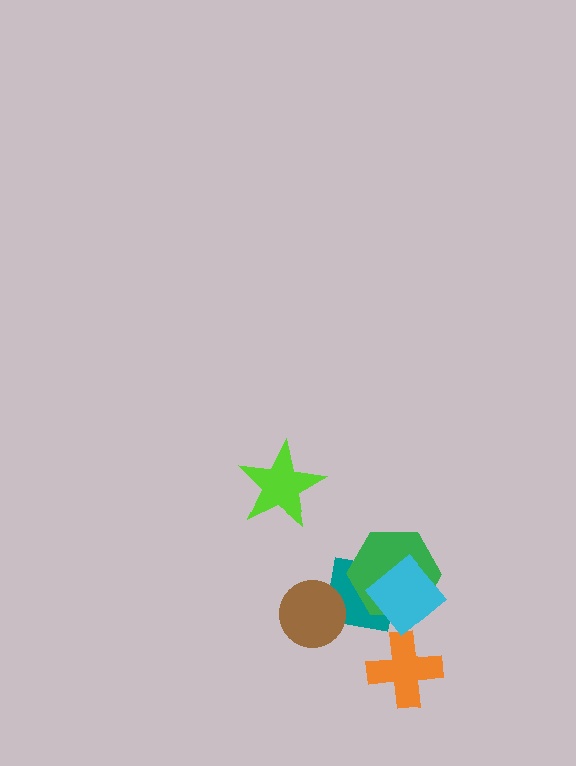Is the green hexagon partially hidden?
Yes, it is partially covered by another shape.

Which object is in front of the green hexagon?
The cyan diamond is in front of the green hexagon.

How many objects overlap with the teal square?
3 objects overlap with the teal square.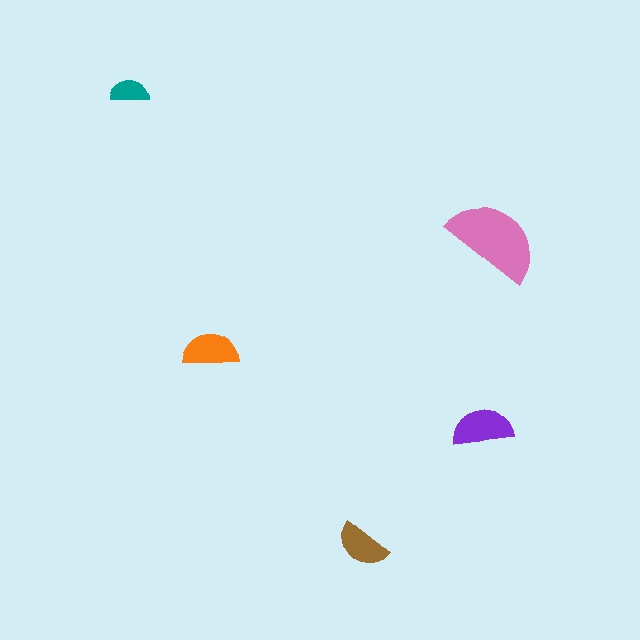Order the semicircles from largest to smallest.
the pink one, the purple one, the orange one, the brown one, the teal one.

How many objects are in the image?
There are 5 objects in the image.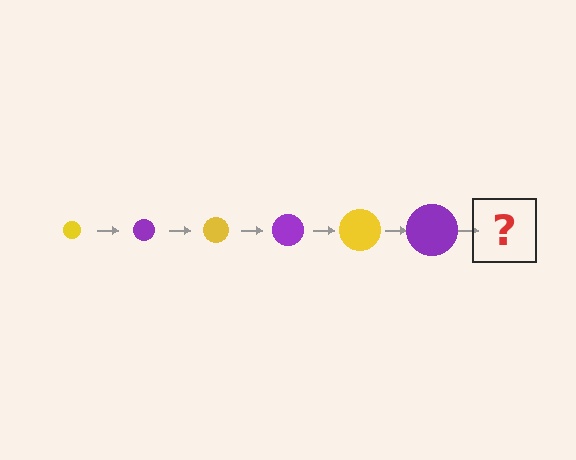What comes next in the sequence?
The next element should be a yellow circle, larger than the previous one.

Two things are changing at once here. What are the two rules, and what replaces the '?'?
The two rules are that the circle grows larger each step and the color cycles through yellow and purple. The '?' should be a yellow circle, larger than the previous one.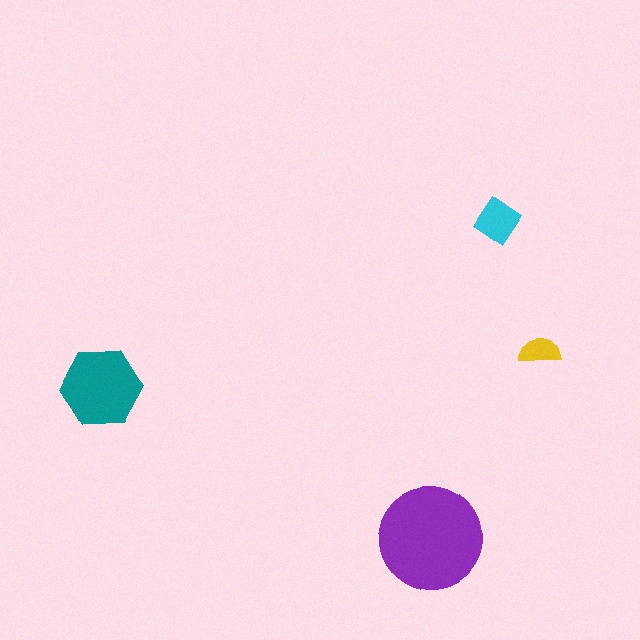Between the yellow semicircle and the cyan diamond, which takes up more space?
The cyan diamond.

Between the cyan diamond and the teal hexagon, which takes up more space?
The teal hexagon.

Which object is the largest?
The purple circle.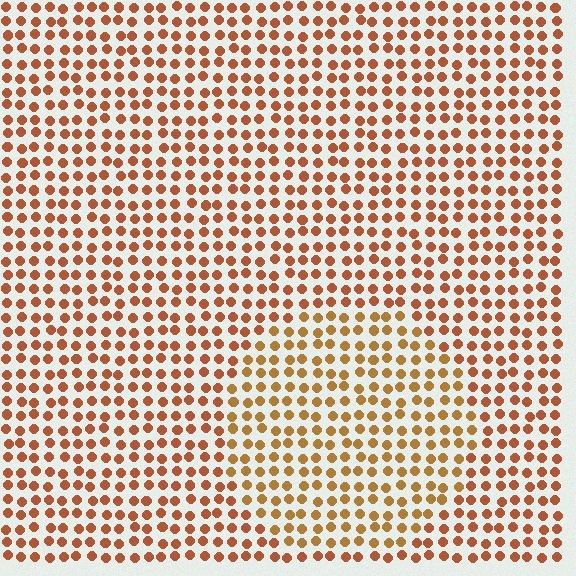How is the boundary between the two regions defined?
The boundary is defined purely by a slight shift in hue (about 19 degrees). Spacing, size, and orientation are identical on both sides.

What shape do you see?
I see a circle.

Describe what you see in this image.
The image is filled with small brown elements in a uniform arrangement. A circle-shaped region is visible where the elements are tinted to a slightly different hue, forming a subtle color boundary.